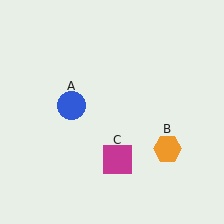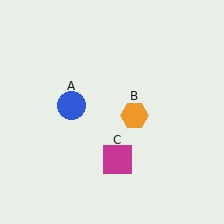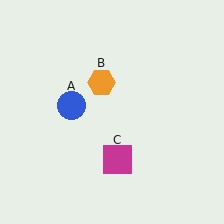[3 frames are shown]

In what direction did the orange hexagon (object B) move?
The orange hexagon (object B) moved up and to the left.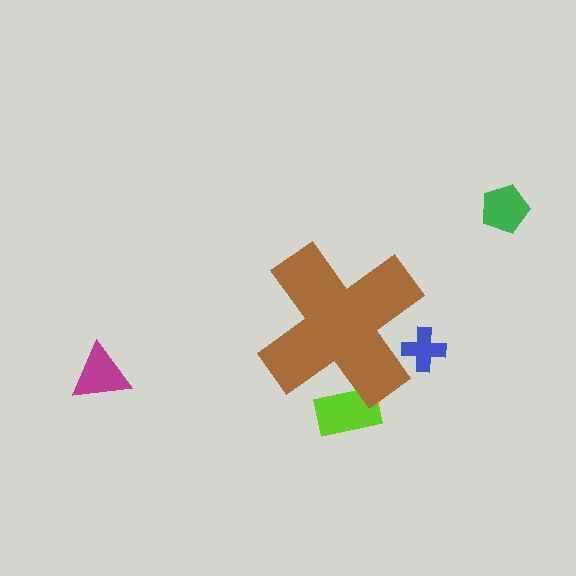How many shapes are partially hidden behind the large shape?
2 shapes are partially hidden.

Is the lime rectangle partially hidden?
Yes, the lime rectangle is partially hidden behind the brown cross.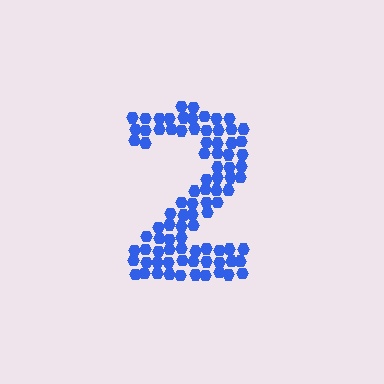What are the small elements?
The small elements are hexagons.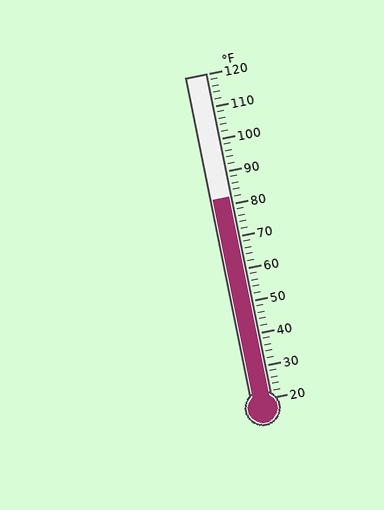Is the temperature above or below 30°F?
The temperature is above 30°F.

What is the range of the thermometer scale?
The thermometer scale ranges from 20°F to 120°F.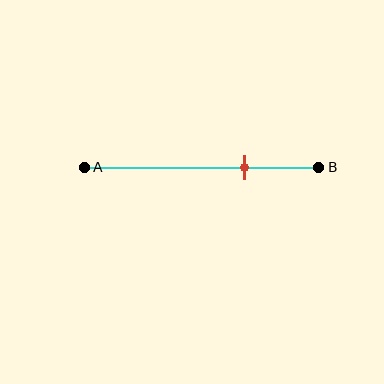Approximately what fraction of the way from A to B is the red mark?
The red mark is approximately 70% of the way from A to B.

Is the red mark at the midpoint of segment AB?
No, the mark is at about 70% from A, not at the 50% midpoint.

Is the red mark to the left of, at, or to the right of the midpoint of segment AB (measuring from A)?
The red mark is to the right of the midpoint of segment AB.